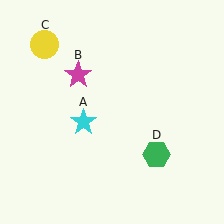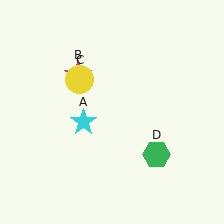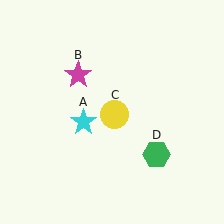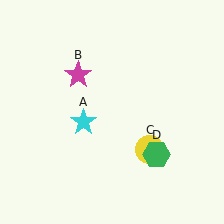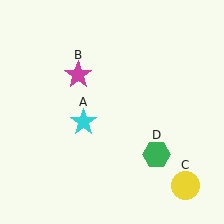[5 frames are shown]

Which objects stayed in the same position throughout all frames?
Cyan star (object A) and magenta star (object B) and green hexagon (object D) remained stationary.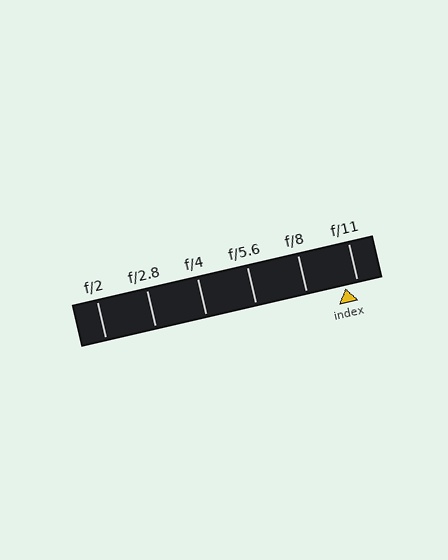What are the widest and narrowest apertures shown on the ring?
The widest aperture shown is f/2 and the narrowest is f/11.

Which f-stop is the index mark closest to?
The index mark is closest to f/11.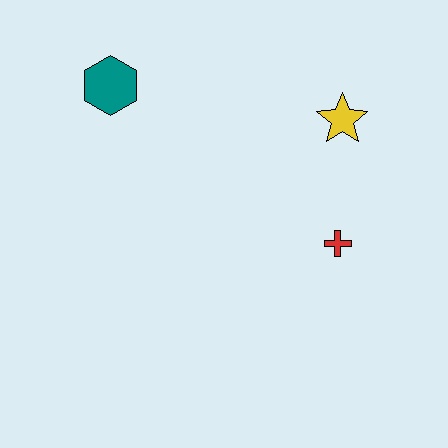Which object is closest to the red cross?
The yellow star is closest to the red cross.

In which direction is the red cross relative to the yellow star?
The red cross is below the yellow star.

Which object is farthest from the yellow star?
The teal hexagon is farthest from the yellow star.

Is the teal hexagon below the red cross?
No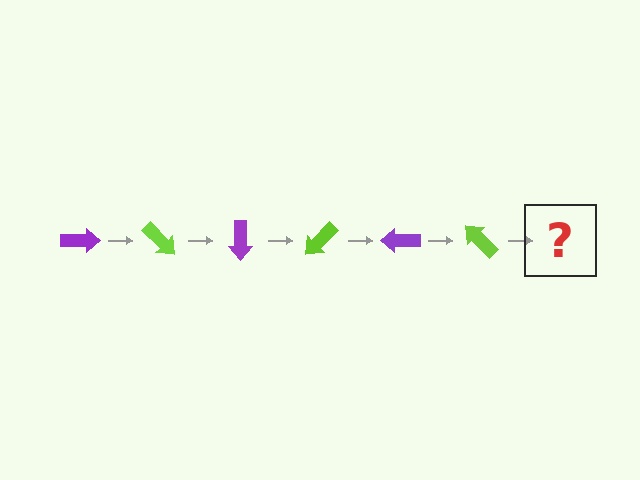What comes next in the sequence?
The next element should be a purple arrow, rotated 270 degrees from the start.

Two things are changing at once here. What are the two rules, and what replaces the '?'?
The two rules are that it rotates 45 degrees each step and the color cycles through purple and lime. The '?' should be a purple arrow, rotated 270 degrees from the start.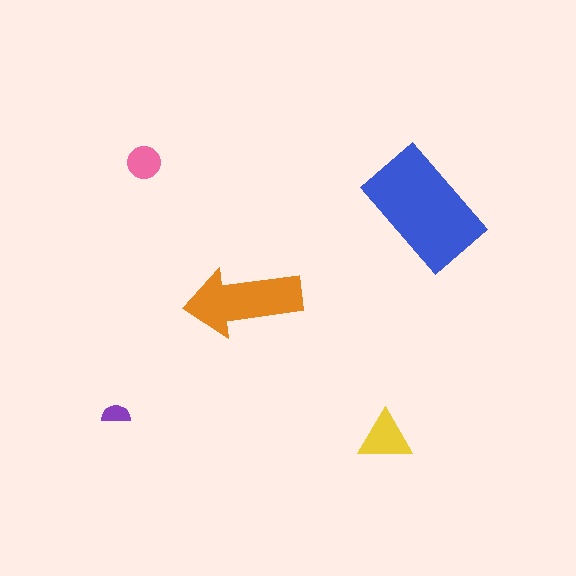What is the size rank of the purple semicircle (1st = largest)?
5th.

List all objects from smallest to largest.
The purple semicircle, the pink circle, the yellow triangle, the orange arrow, the blue rectangle.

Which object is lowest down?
The yellow triangle is bottommost.